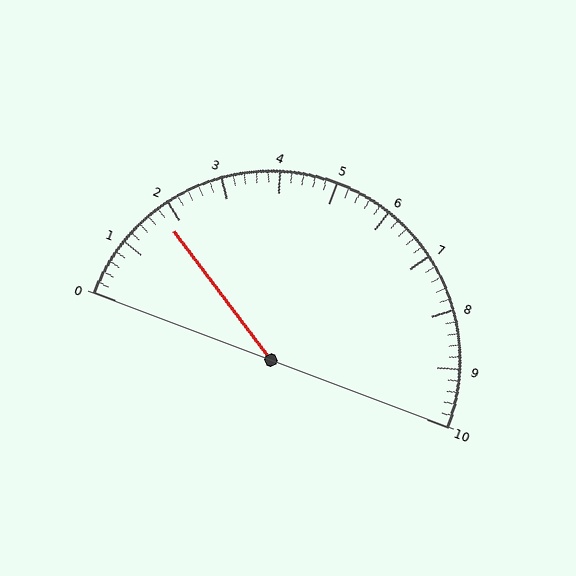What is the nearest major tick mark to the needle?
The nearest major tick mark is 2.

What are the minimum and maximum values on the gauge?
The gauge ranges from 0 to 10.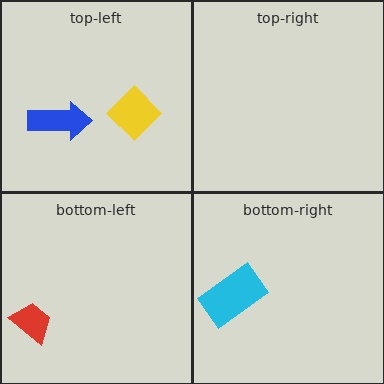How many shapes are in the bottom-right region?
1.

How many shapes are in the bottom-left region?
1.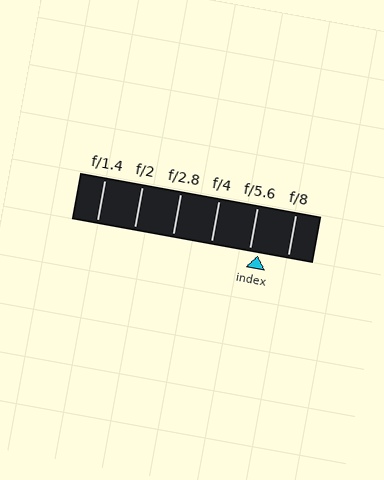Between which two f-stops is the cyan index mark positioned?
The index mark is between f/5.6 and f/8.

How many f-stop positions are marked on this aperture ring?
There are 6 f-stop positions marked.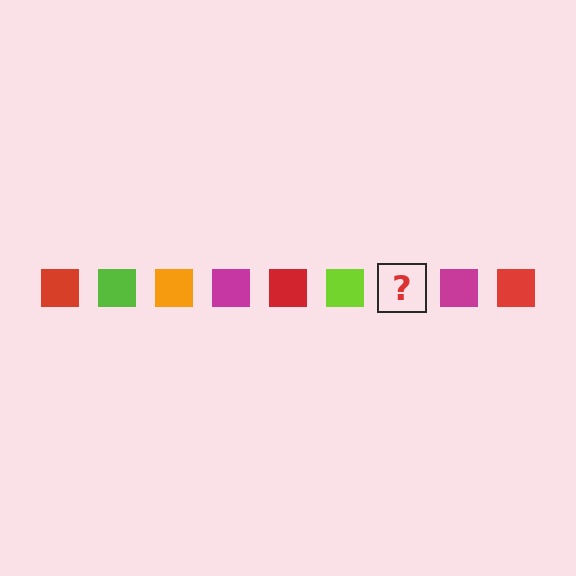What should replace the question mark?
The question mark should be replaced with an orange square.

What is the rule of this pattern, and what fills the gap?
The rule is that the pattern cycles through red, lime, orange, magenta squares. The gap should be filled with an orange square.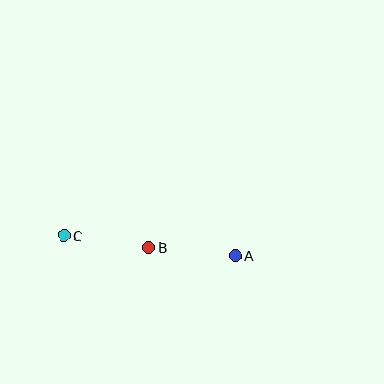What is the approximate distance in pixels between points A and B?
The distance between A and B is approximately 87 pixels.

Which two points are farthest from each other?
Points A and C are farthest from each other.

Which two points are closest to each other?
Points B and C are closest to each other.